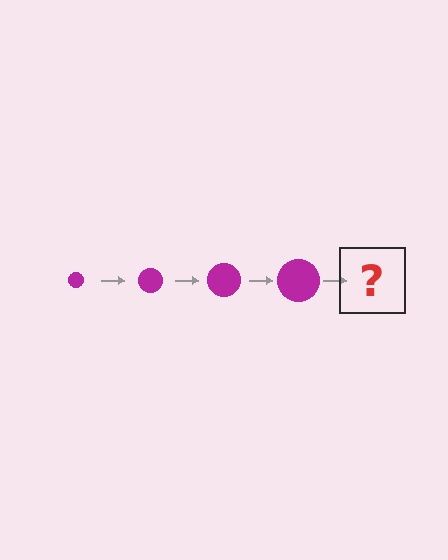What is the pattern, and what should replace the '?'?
The pattern is that the circle gets progressively larger each step. The '?' should be a magenta circle, larger than the previous one.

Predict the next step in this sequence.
The next step is a magenta circle, larger than the previous one.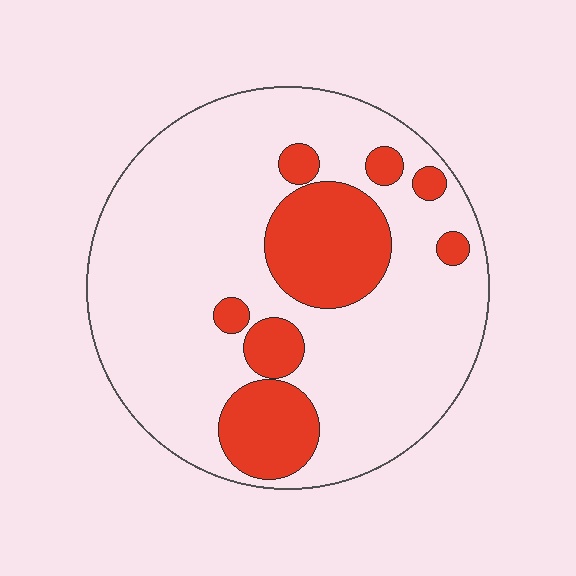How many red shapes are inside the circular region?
8.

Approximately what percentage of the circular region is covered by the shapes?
Approximately 25%.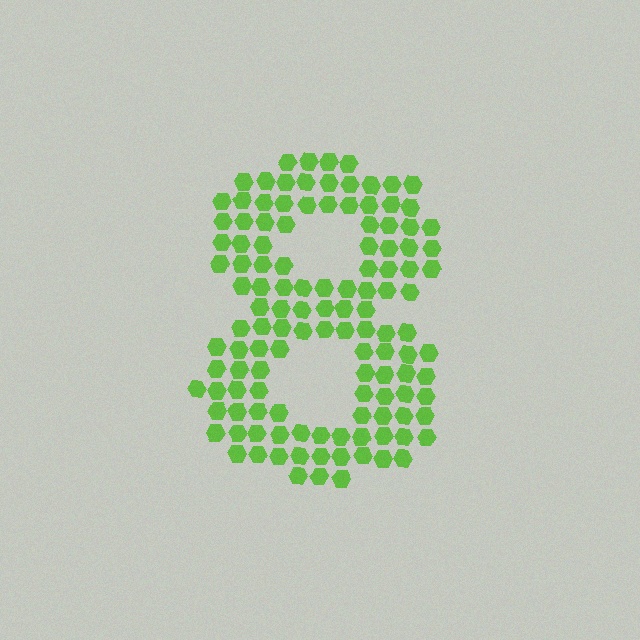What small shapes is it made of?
It is made of small hexagons.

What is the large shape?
The large shape is the digit 8.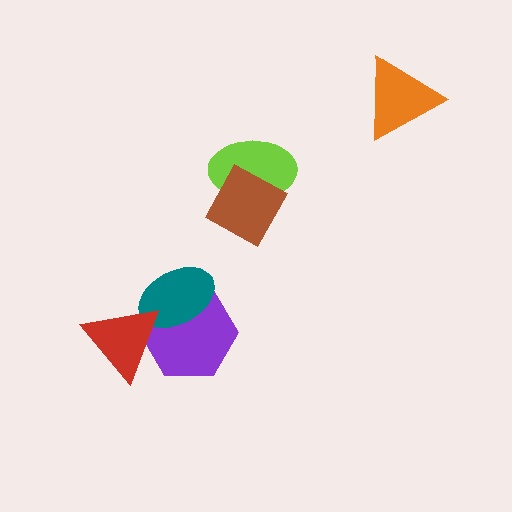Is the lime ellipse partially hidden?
Yes, it is partially covered by another shape.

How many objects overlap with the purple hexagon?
2 objects overlap with the purple hexagon.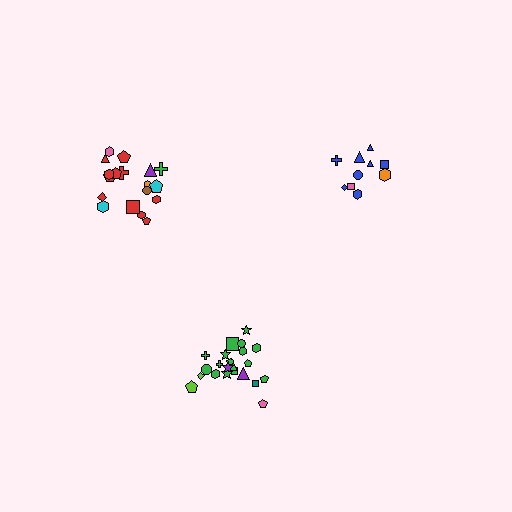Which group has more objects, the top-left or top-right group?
The top-left group.